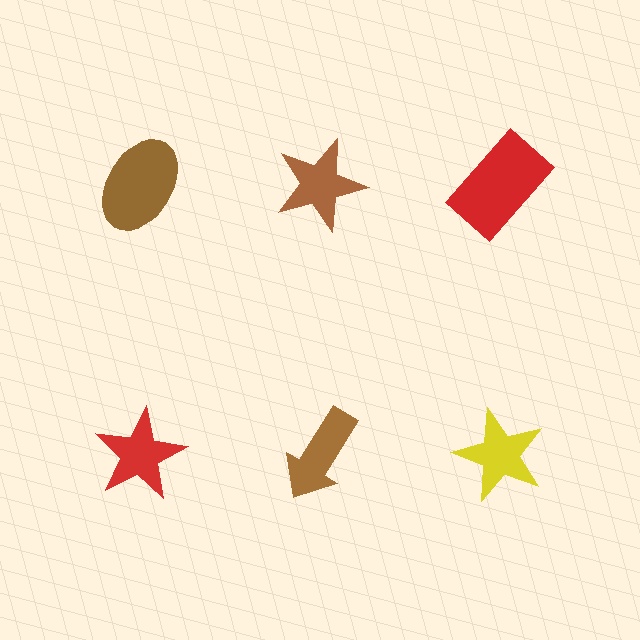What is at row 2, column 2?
A brown arrow.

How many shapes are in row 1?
3 shapes.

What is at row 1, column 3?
A red rectangle.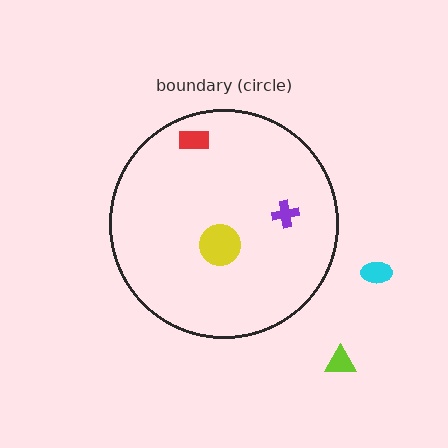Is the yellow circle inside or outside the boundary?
Inside.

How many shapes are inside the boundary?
3 inside, 2 outside.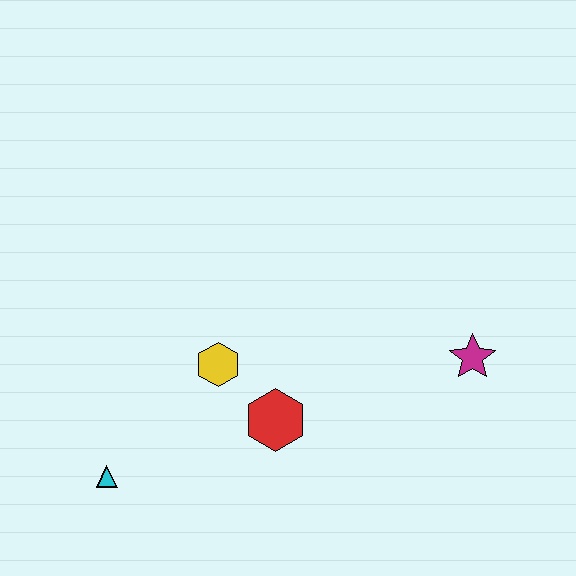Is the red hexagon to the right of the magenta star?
No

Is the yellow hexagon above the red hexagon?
Yes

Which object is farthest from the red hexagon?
The magenta star is farthest from the red hexagon.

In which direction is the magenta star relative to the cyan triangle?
The magenta star is to the right of the cyan triangle.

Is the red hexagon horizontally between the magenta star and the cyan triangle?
Yes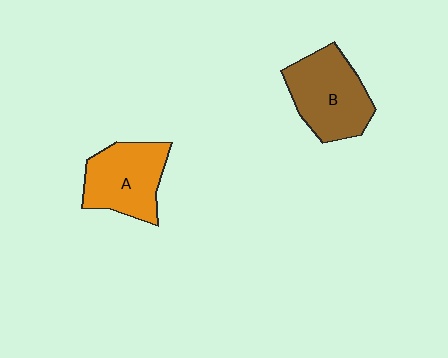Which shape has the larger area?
Shape B (brown).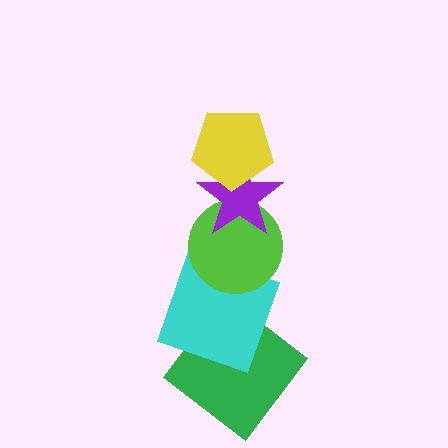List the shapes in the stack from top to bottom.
From top to bottom: the yellow pentagon, the purple star, the lime circle, the cyan square, the green diamond.